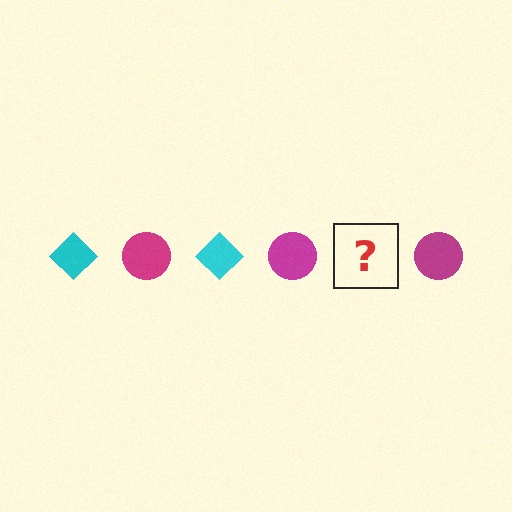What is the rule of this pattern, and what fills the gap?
The rule is that the pattern alternates between cyan diamond and magenta circle. The gap should be filled with a cyan diamond.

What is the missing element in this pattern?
The missing element is a cyan diamond.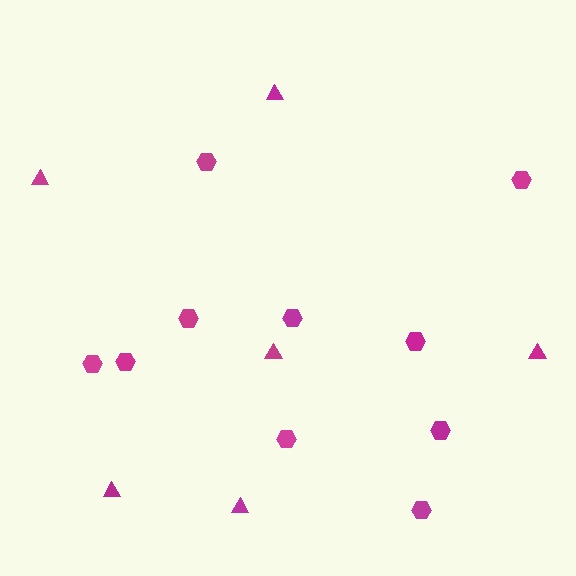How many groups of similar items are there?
There are 2 groups: one group of hexagons (10) and one group of triangles (6).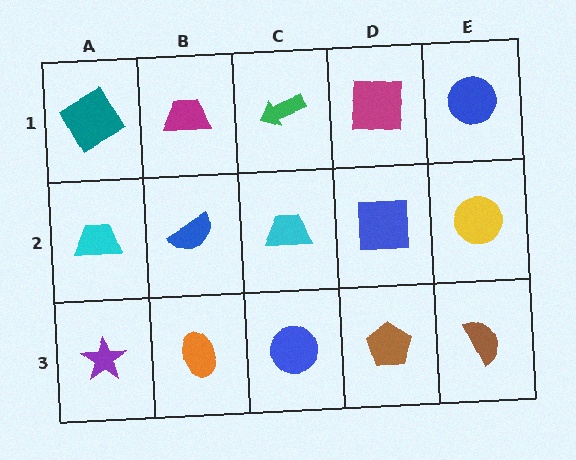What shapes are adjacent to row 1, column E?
A yellow circle (row 2, column E), a magenta square (row 1, column D).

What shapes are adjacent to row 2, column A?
A teal square (row 1, column A), a purple star (row 3, column A), a blue semicircle (row 2, column B).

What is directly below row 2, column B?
An orange ellipse.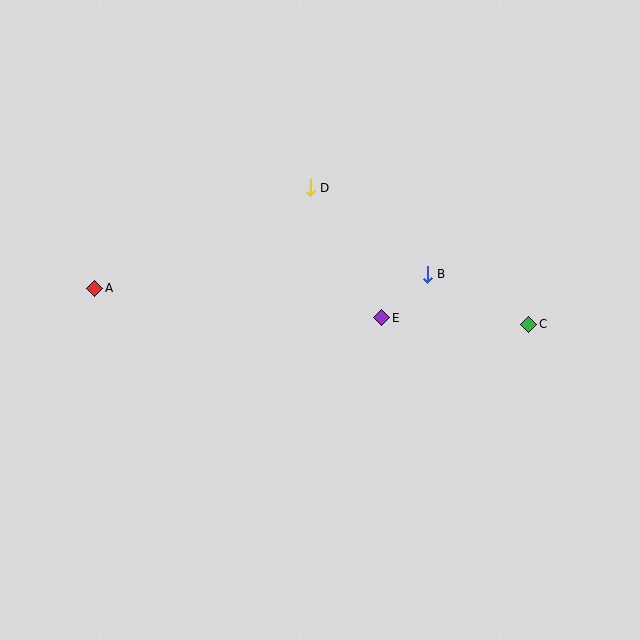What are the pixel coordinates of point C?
Point C is at (529, 324).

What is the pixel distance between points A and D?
The distance between A and D is 238 pixels.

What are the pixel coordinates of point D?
Point D is at (310, 188).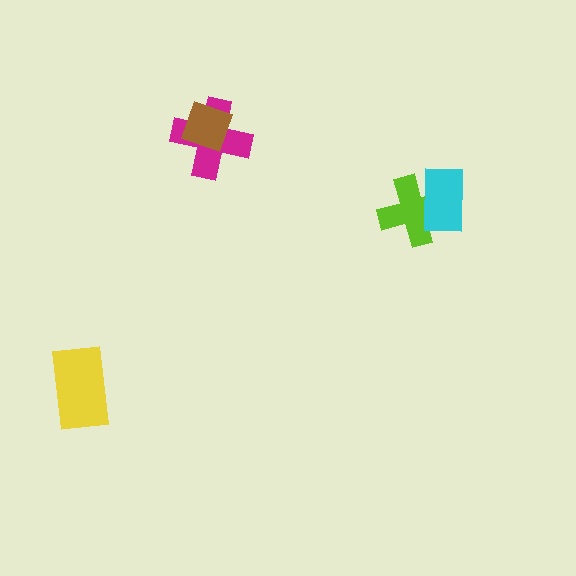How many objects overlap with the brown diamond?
1 object overlaps with the brown diamond.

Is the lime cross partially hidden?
Yes, it is partially covered by another shape.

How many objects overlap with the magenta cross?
1 object overlaps with the magenta cross.